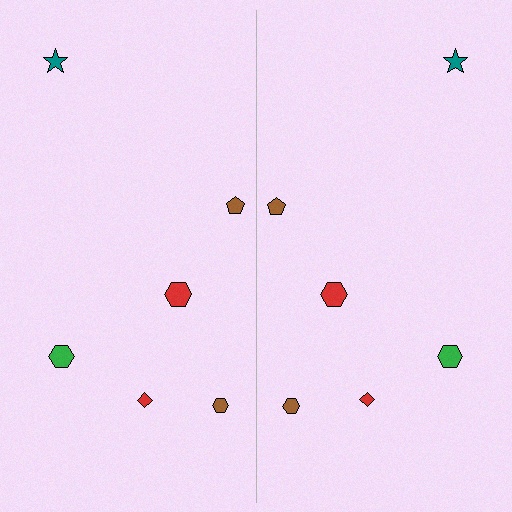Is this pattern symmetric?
Yes, this pattern has bilateral (reflection) symmetry.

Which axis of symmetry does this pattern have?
The pattern has a vertical axis of symmetry running through the center of the image.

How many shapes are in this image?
There are 12 shapes in this image.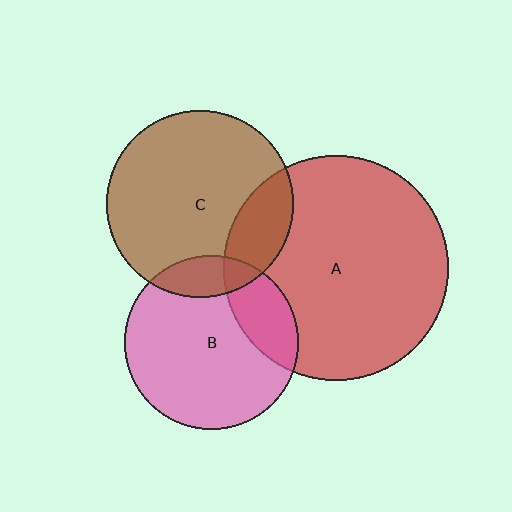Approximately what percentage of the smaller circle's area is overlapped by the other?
Approximately 20%.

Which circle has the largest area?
Circle A (red).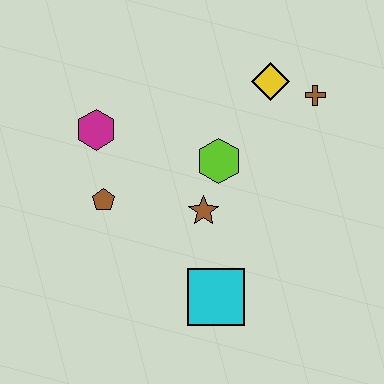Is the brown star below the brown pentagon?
Yes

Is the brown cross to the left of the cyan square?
No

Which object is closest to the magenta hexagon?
The brown pentagon is closest to the magenta hexagon.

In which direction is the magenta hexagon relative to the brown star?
The magenta hexagon is to the left of the brown star.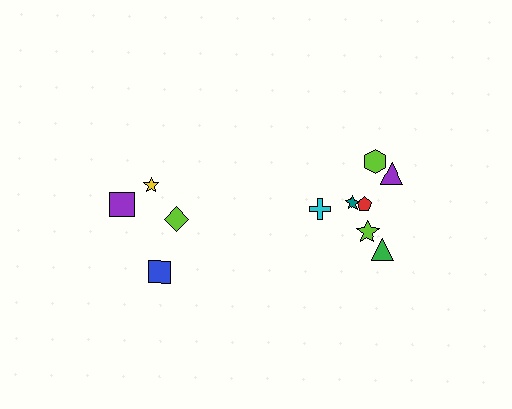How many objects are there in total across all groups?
There are 11 objects.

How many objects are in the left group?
There are 4 objects.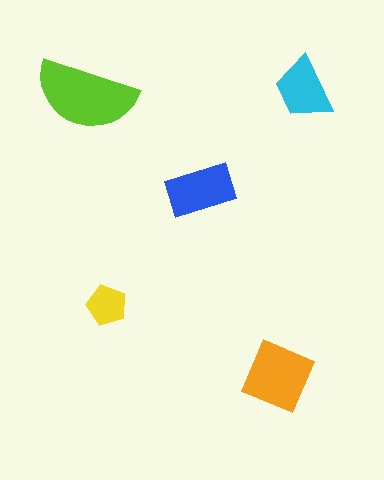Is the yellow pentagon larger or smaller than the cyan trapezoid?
Smaller.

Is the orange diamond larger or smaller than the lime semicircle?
Smaller.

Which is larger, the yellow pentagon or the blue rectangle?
The blue rectangle.